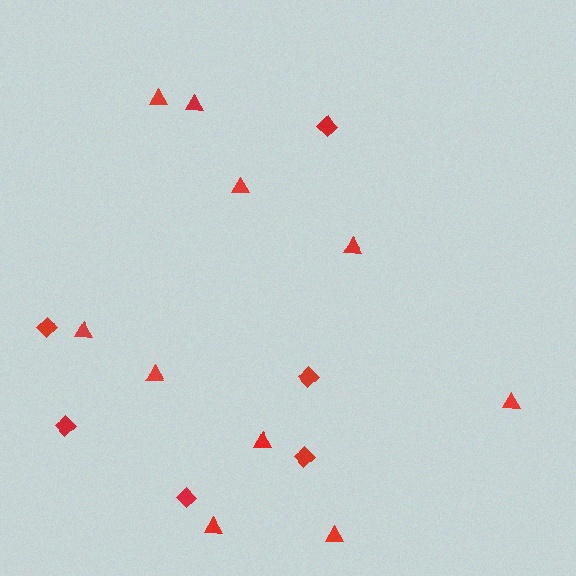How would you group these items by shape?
There are 2 groups: one group of diamonds (6) and one group of triangles (10).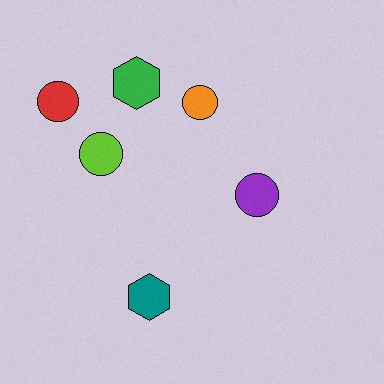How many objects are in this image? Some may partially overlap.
There are 6 objects.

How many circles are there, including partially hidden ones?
There are 4 circles.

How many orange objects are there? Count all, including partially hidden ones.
There is 1 orange object.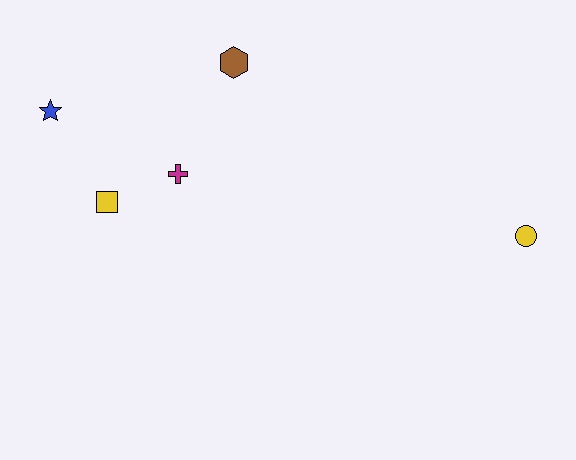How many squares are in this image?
There is 1 square.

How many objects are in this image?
There are 5 objects.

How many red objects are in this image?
There are no red objects.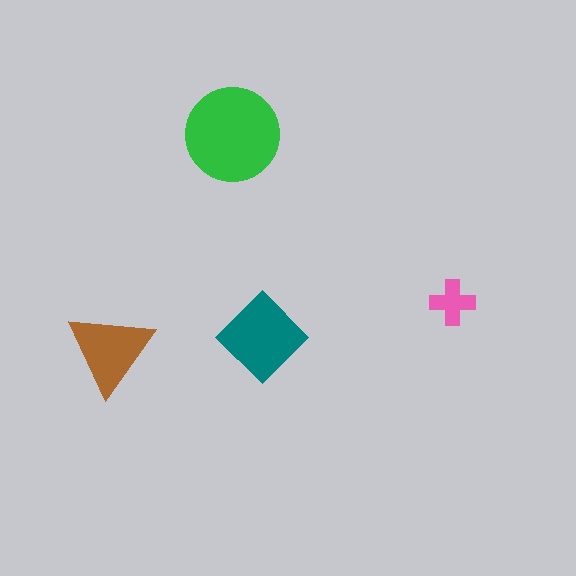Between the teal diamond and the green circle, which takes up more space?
The green circle.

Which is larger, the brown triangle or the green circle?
The green circle.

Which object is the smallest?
The pink cross.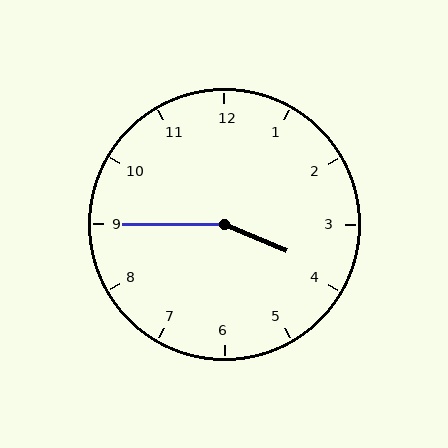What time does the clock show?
3:45.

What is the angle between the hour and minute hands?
Approximately 158 degrees.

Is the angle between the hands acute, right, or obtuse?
It is obtuse.